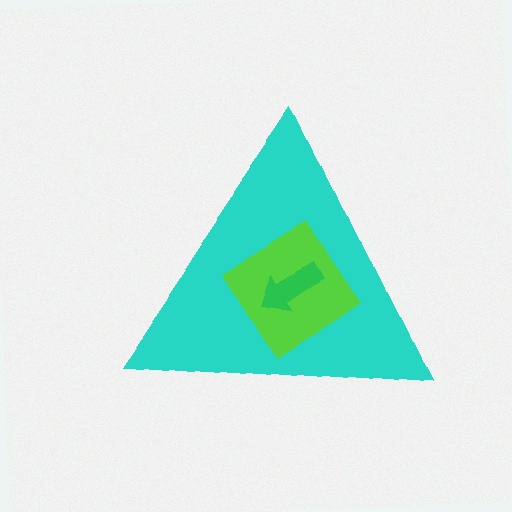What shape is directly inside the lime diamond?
The green arrow.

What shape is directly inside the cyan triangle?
The lime diamond.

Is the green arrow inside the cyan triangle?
Yes.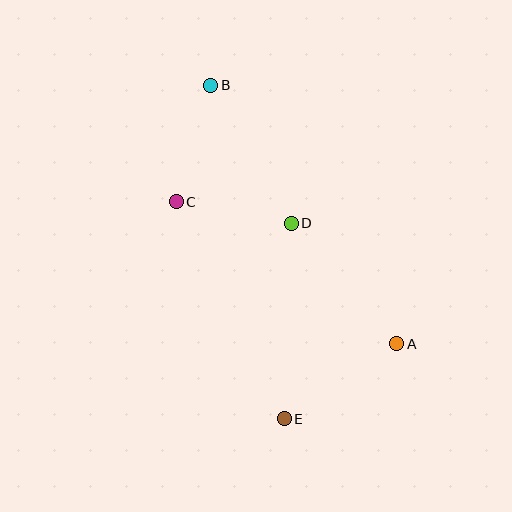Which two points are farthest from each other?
Points B and E are farthest from each other.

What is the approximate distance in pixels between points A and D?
The distance between A and D is approximately 160 pixels.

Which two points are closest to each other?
Points C and D are closest to each other.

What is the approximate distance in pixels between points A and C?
The distance between A and C is approximately 262 pixels.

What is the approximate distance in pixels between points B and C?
The distance between B and C is approximately 122 pixels.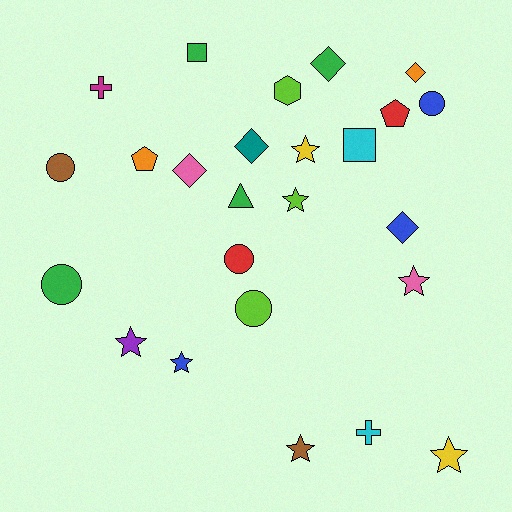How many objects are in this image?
There are 25 objects.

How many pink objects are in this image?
There are 2 pink objects.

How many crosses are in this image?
There are 2 crosses.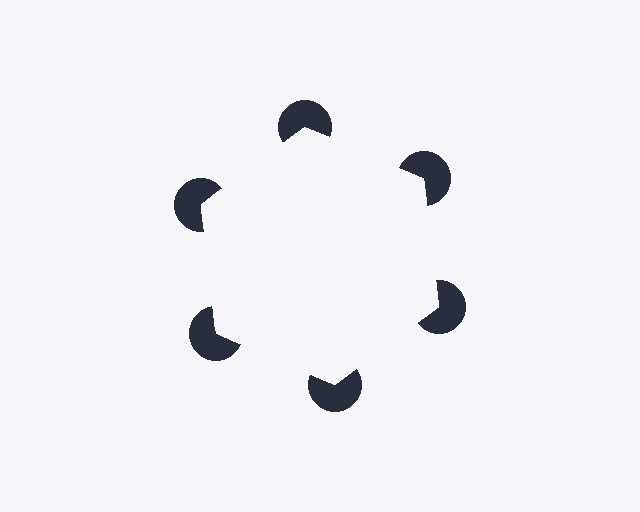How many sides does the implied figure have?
6 sides.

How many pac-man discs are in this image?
There are 6 — one at each vertex of the illusory hexagon.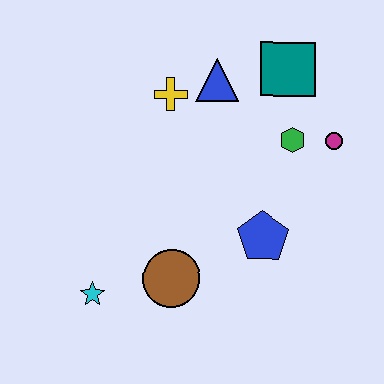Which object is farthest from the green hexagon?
The cyan star is farthest from the green hexagon.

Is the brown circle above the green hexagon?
No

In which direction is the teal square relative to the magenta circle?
The teal square is above the magenta circle.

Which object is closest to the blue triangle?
The yellow cross is closest to the blue triangle.